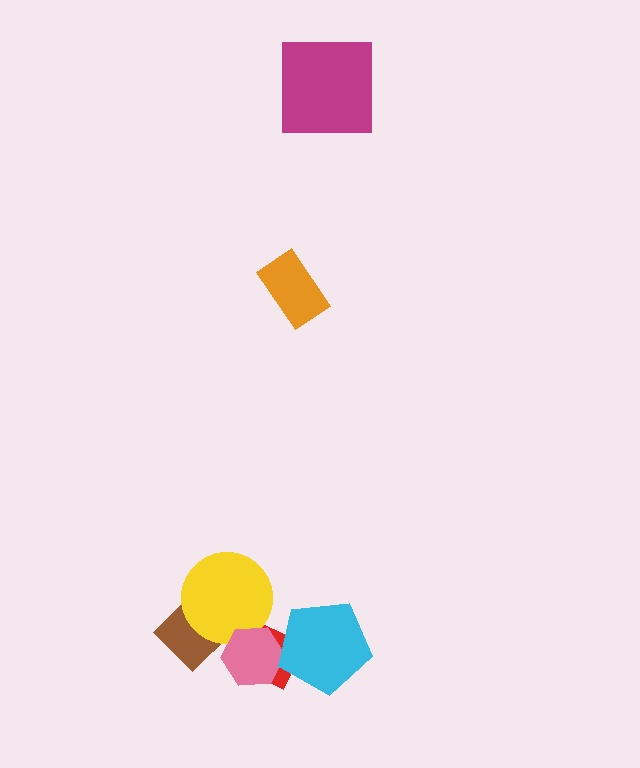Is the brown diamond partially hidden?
Yes, it is partially covered by another shape.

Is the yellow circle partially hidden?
Yes, it is partially covered by another shape.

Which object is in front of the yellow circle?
The pink hexagon is in front of the yellow circle.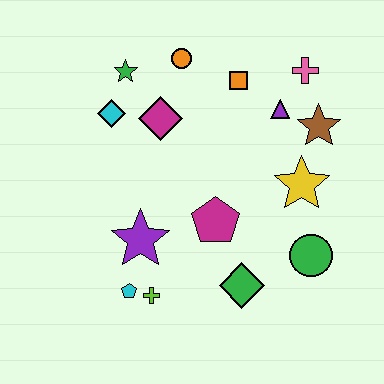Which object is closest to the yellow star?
The brown star is closest to the yellow star.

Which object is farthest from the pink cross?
The cyan pentagon is farthest from the pink cross.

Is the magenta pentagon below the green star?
Yes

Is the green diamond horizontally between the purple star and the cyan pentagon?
No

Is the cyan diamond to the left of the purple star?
Yes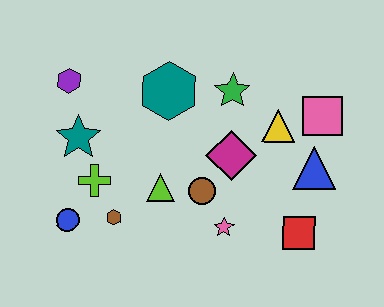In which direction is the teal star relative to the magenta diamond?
The teal star is to the left of the magenta diamond.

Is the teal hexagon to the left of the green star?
Yes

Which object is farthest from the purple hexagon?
The red square is farthest from the purple hexagon.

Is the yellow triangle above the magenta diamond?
Yes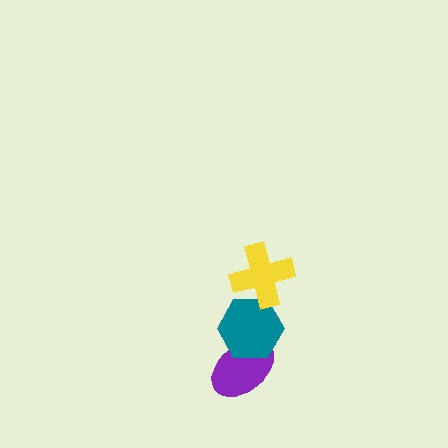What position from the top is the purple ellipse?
The purple ellipse is 3rd from the top.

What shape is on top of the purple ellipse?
The teal hexagon is on top of the purple ellipse.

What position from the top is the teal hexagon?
The teal hexagon is 2nd from the top.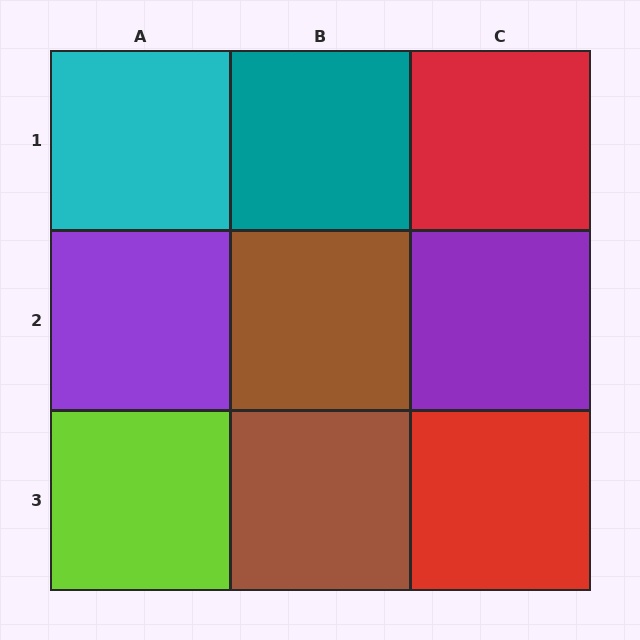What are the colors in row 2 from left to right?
Purple, brown, purple.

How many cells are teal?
1 cell is teal.